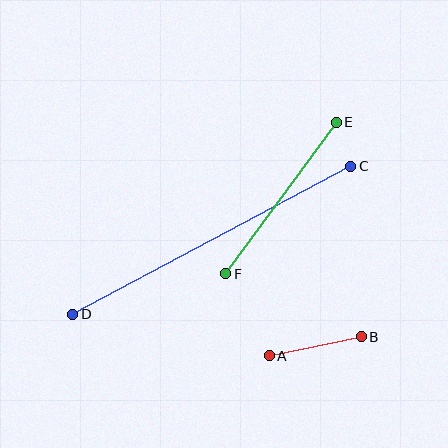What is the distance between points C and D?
The distance is approximately 315 pixels.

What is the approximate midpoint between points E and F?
The midpoint is at approximately (281, 198) pixels.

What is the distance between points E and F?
The distance is approximately 188 pixels.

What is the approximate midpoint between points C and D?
The midpoint is at approximately (212, 240) pixels.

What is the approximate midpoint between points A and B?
The midpoint is at approximately (315, 346) pixels.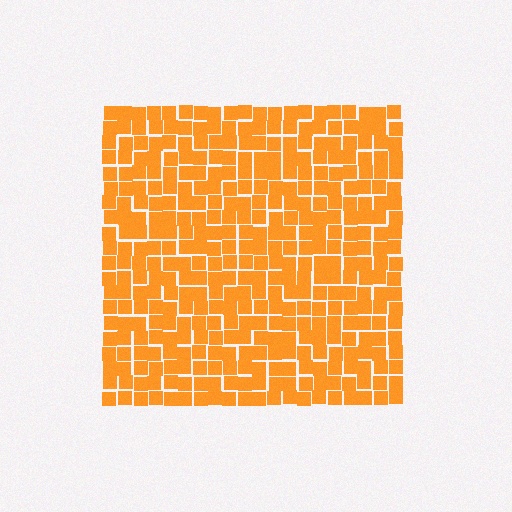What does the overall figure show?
The overall figure shows a square.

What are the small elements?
The small elements are squares.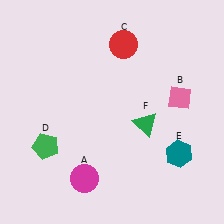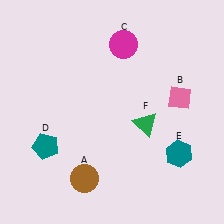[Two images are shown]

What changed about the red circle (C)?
In Image 1, C is red. In Image 2, it changed to magenta.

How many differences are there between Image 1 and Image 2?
There are 3 differences between the two images.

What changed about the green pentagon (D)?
In Image 1, D is green. In Image 2, it changed to teal.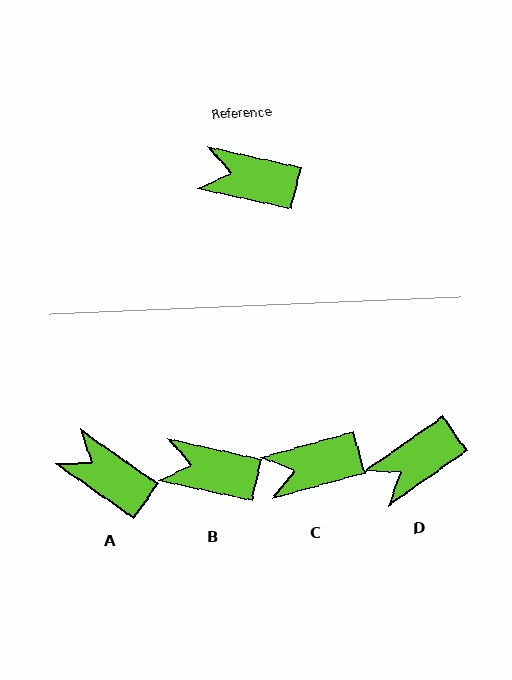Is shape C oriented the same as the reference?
No, it is off by about 28 degrees.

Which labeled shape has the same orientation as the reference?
B.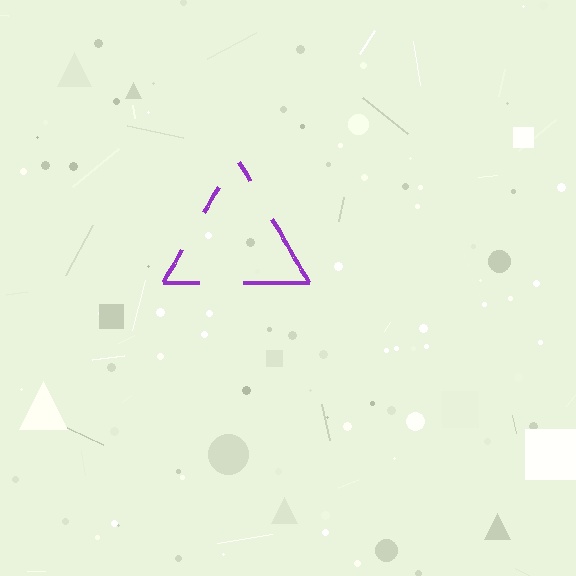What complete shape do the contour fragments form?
The contour fragments form a triangle.